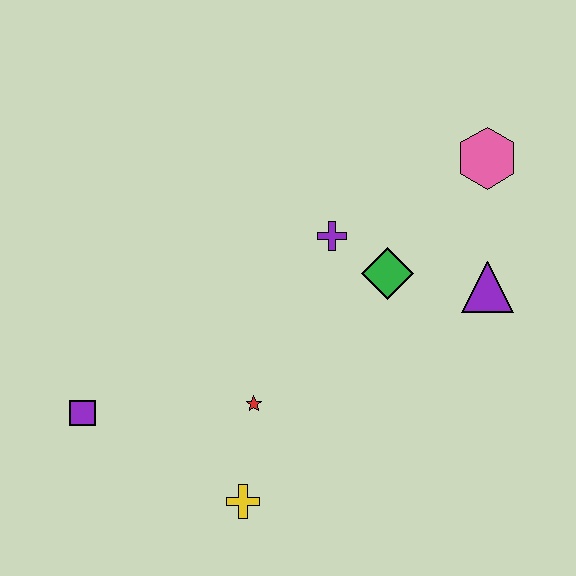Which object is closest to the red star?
The yellow cross is closest to the red star.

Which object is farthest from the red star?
The pink hexagon is farthest from the red star.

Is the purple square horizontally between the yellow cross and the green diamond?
No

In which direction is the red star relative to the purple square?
The red star is to the right of the purple square.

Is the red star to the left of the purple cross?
Yes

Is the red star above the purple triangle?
No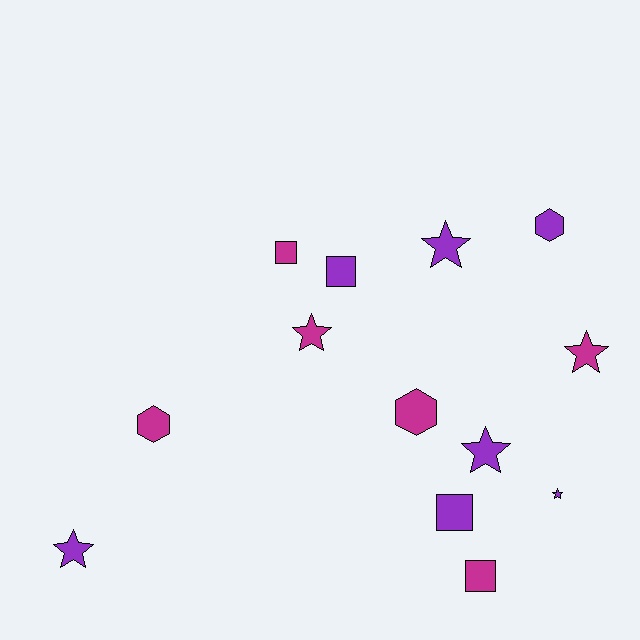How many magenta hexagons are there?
There are 2 magenta hexagons.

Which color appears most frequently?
Purple, with 7 objects.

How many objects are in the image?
There are 13 objects.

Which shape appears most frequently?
Star, with 6 objects.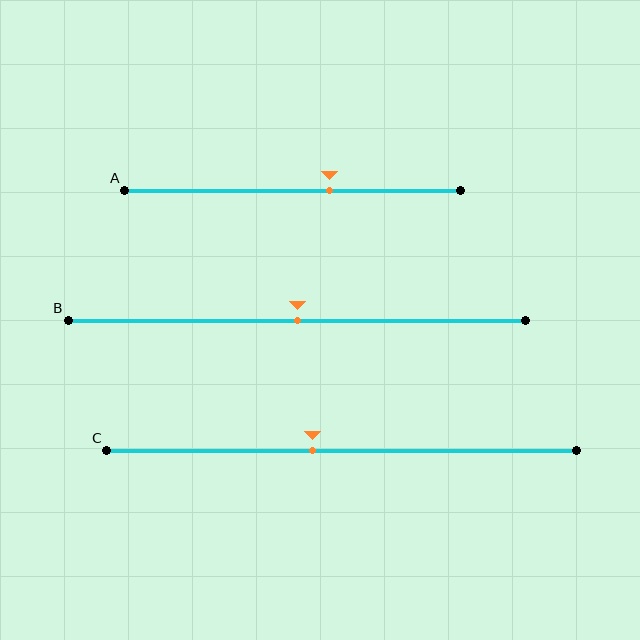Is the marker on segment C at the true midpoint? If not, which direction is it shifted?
No, the marker on segment C is shifted to the left by about 6% of the segment length.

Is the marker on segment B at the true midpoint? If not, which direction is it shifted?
Yes, the marker on segment B is at the true midpoint.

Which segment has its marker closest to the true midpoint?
Segment B has its marker closest to the true midpoint.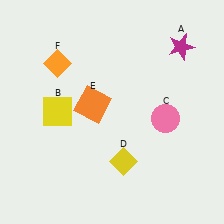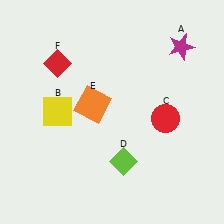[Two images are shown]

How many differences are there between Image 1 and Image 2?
There are 3 differences between the two images.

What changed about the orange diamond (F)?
In Image 1, F is orange. In Image 2, it changed to red.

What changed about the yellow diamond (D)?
In Image 1, D is yellow. In Image 2, it changed to lime.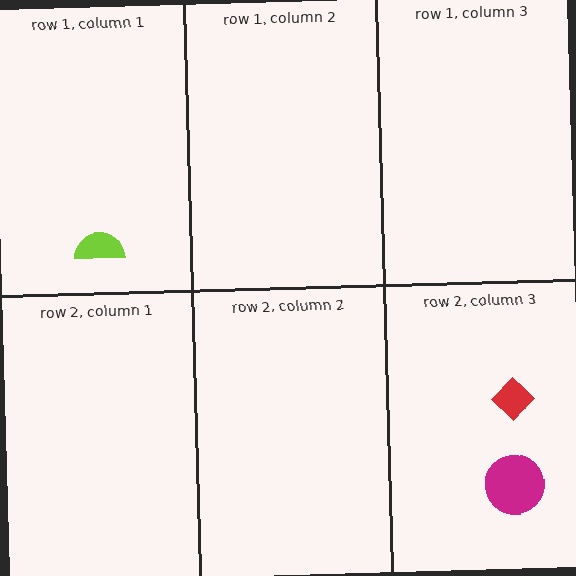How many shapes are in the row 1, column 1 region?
1.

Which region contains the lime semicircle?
The row 1, column 1 region.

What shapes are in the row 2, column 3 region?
The red diamond, the magenta circle.